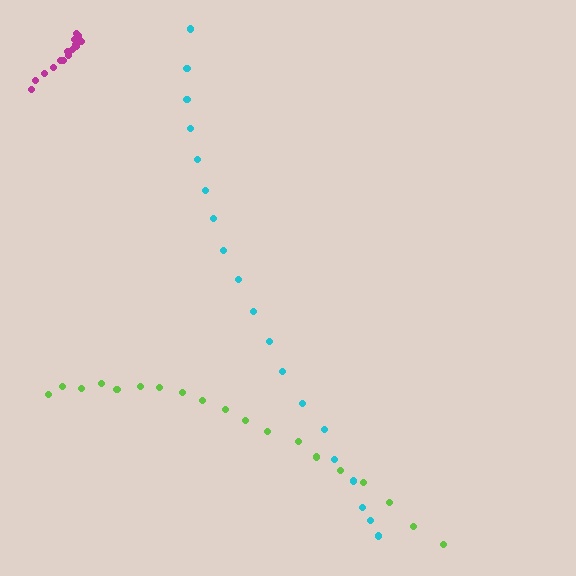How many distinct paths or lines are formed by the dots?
There are 3 distinct paths.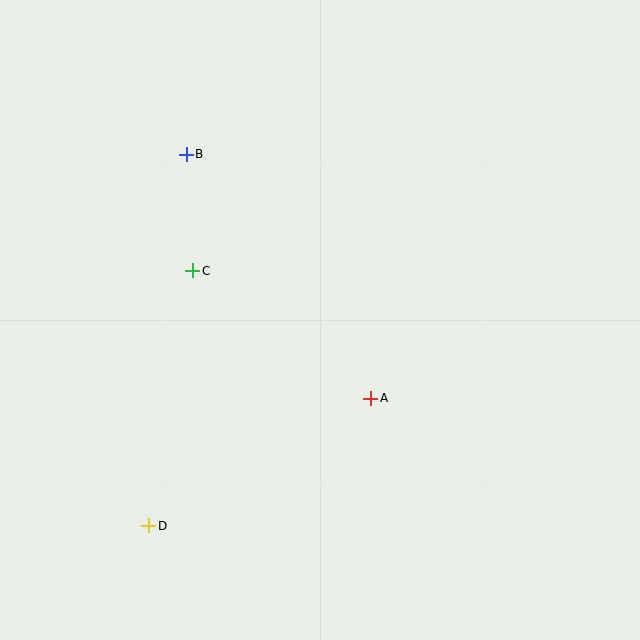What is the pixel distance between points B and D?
The distance between B and D is 374 pixels.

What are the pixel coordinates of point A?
Point A is at (371, 398).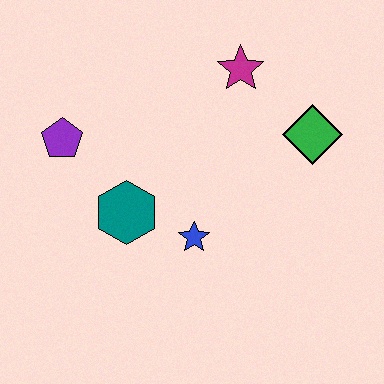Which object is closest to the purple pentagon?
The teal hexagon is closest to the purple pentagon.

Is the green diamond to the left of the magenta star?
No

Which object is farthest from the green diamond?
The purple pentagon is farthest from the green diamond.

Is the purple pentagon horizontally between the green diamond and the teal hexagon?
No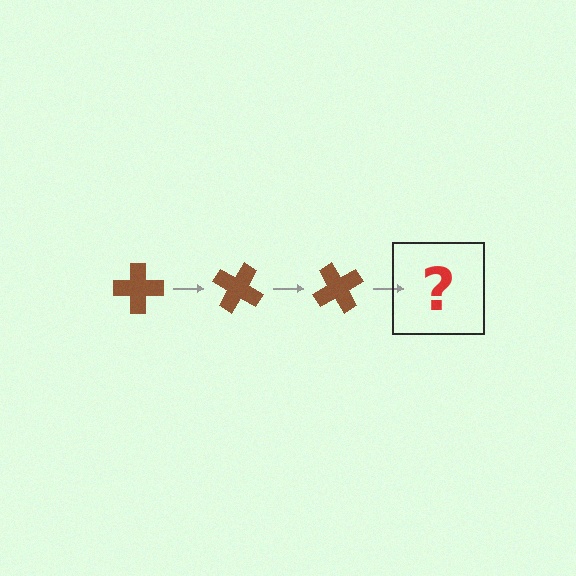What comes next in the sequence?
The next element should be a brown cross rotated 90 degrees.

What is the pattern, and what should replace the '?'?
The pattern is that the cross rotates 30 degrees each step. The '?' should be a brown cross rotated 90 degrees.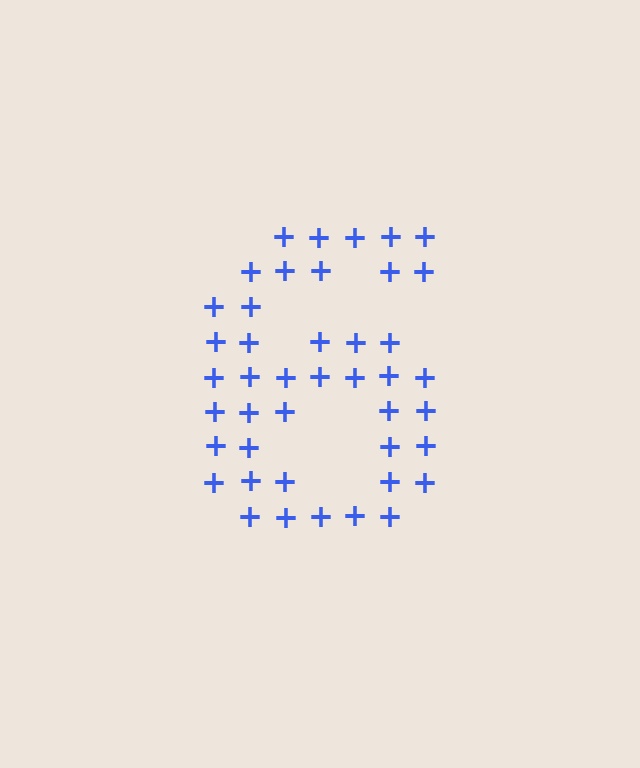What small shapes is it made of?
It is made of small plus signs.